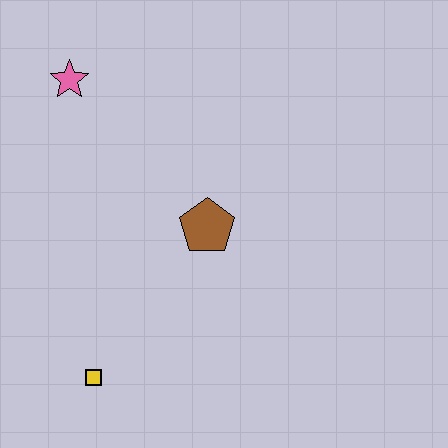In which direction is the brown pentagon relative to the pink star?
The brown pentagon is below the pink star.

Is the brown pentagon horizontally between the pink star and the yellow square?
No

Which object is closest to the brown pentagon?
The yellow square is closest to the brown pentagon.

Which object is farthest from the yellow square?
The pink star is farthest from the yellow square.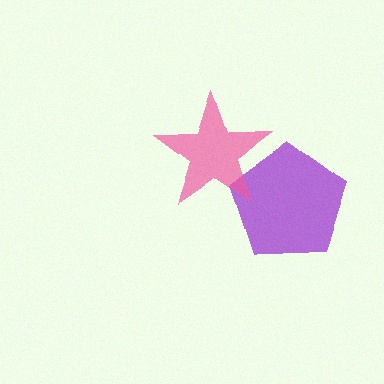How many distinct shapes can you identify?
There are 2 distinct shapes: a purple pentagon, a pink star.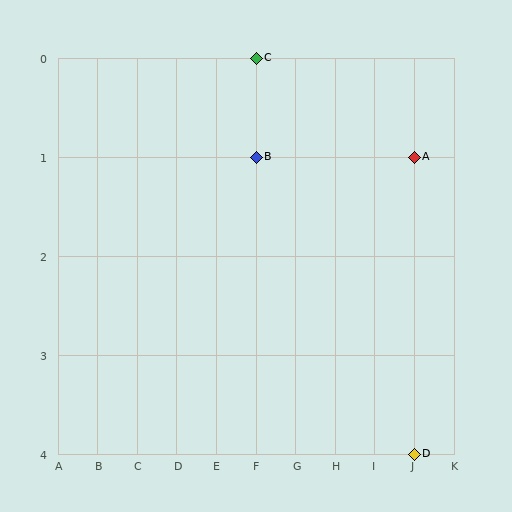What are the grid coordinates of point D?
Point D is at grid coordinates (J, 4).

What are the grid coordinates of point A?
Point A is at grid coordinates (J, 1).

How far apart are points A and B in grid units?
Points A and B are 4 columns apart.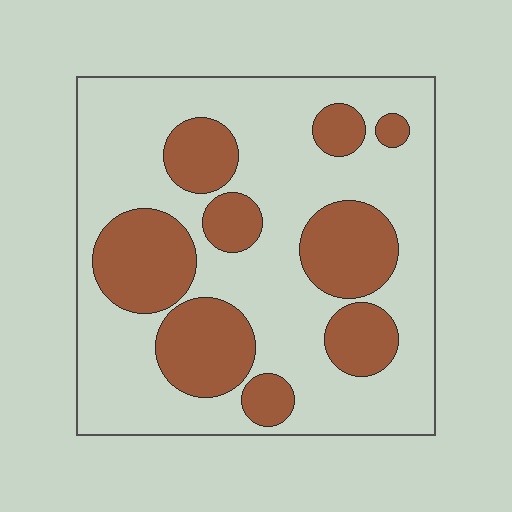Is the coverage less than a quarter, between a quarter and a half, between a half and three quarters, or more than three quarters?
Between a quarter and a half.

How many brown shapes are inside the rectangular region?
9.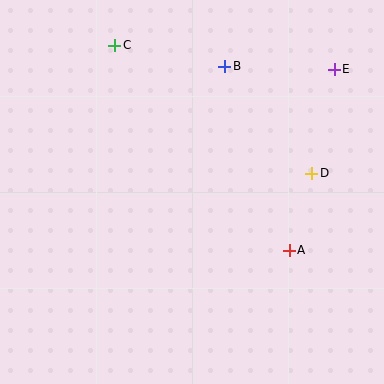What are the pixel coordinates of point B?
Point B is at (225, 66).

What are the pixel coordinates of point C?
Point C is at (115, 45).